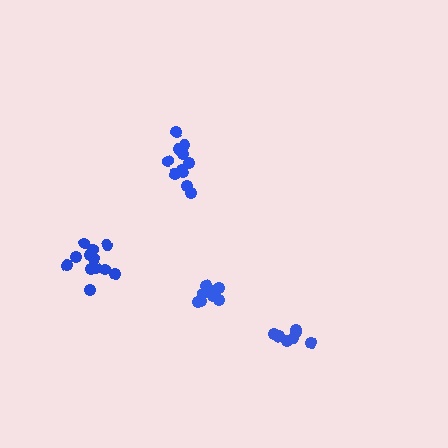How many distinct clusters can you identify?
There are 4 distinct clusters.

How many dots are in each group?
Group 1: 7 dots, Group 2: 12 dots, Group 3: 11 dots, Group 4: 9 dots (39 total).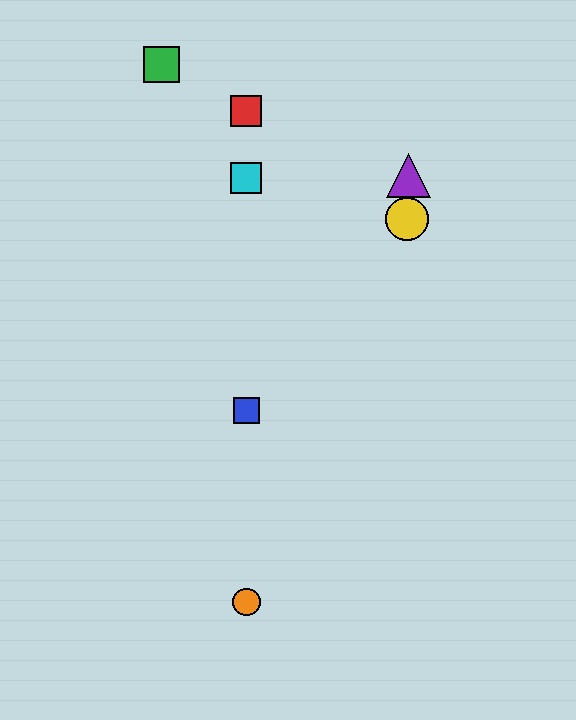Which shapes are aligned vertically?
The red square, the blue square, the orange circle, the cyan square are aligned vertically.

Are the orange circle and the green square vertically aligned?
No, the orange circle is at x≈246 and the green square is at x≈162.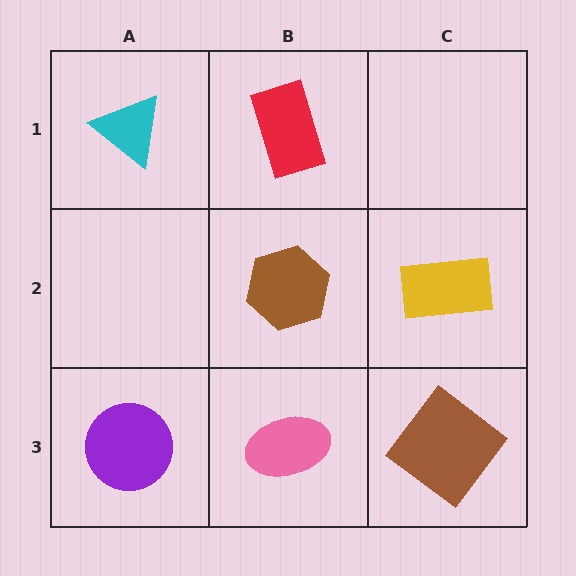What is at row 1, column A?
A cyan triangle.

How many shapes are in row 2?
2 shapes.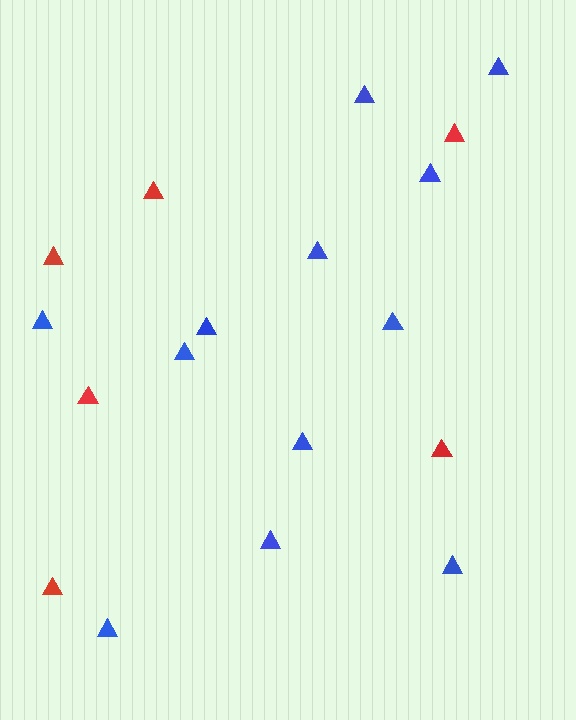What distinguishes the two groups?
There are 2 groups: one group of red triangles (6) and one group of blue triangles (12).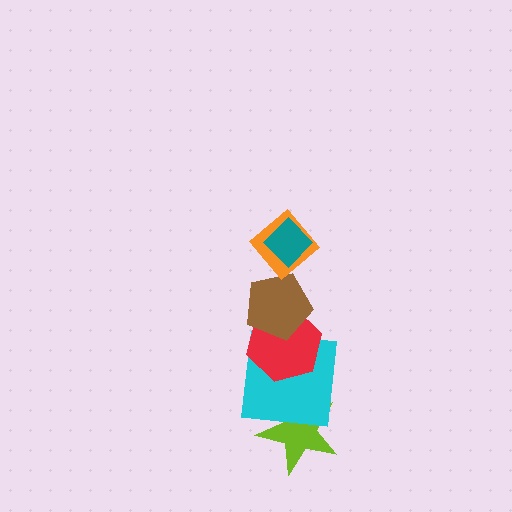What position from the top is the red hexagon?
The red hexagon is 4th from the top.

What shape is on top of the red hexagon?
The brown pentagon is on top of the red hexagon.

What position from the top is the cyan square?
The cyan square is 5th from the top.